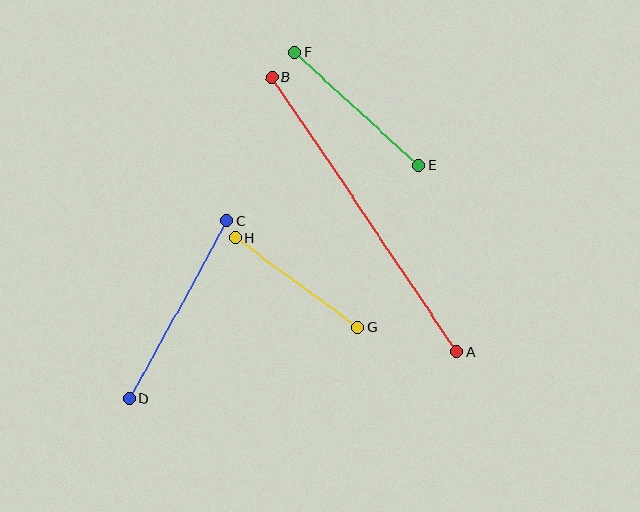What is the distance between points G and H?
The distance is approximately 152 pixels.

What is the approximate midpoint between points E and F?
The midpoint is at approximately (356, 108) pixels.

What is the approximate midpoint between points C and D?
The midpoint is at approximately (178, 310) pixels.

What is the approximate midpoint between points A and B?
The midpoint is at approximately (364, 215) pixels.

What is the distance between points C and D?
The distance is approximately 203 pixels.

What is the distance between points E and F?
The distance is approximately 168 pixels.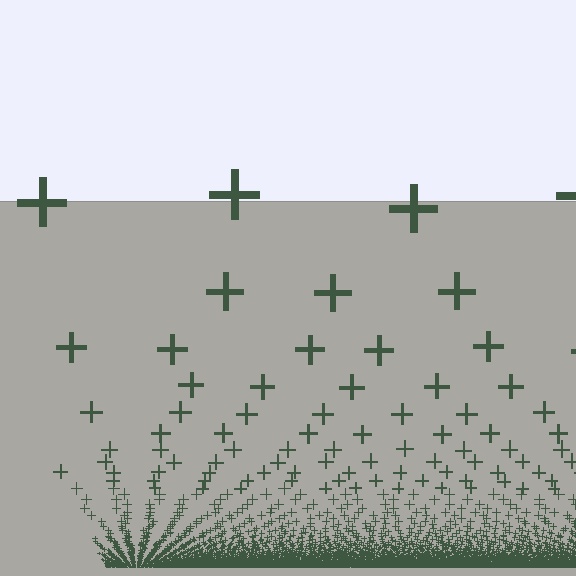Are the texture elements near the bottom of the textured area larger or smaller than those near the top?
Smaller. The gradient is inverted — elements near the bottom are smaller and denser.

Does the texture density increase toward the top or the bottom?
Density increases toward the bottom.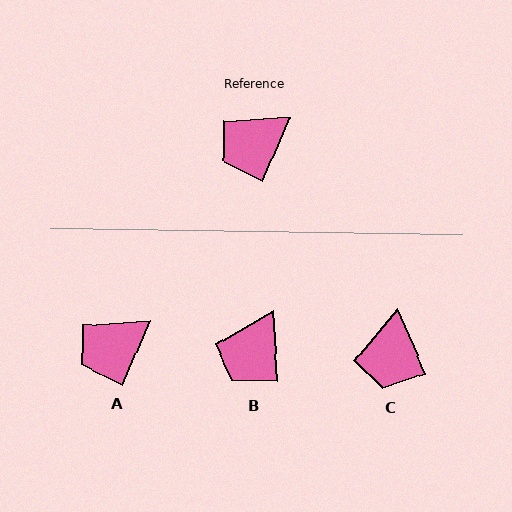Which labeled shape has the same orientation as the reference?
A.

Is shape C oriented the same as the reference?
No, it is off by about 46 degrees.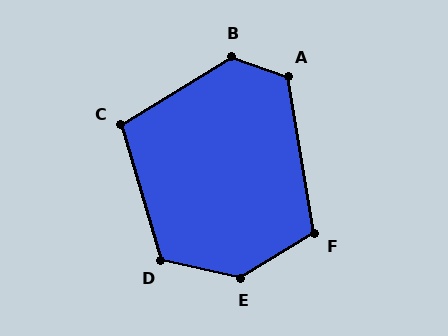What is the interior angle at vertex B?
Approximately 129 degrees (obtuse).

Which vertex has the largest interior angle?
E, at approximately 136 degrees.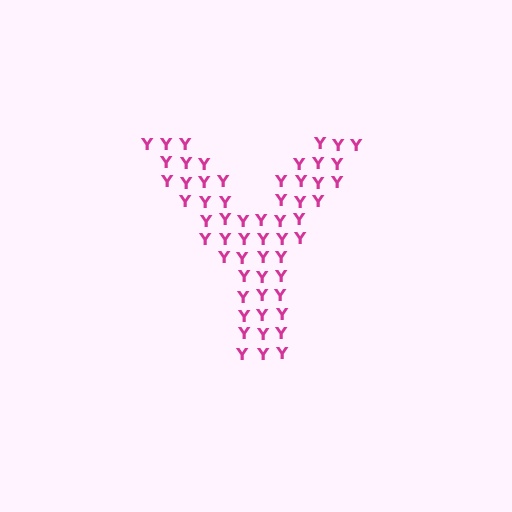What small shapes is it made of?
It is made of small letter Y's.